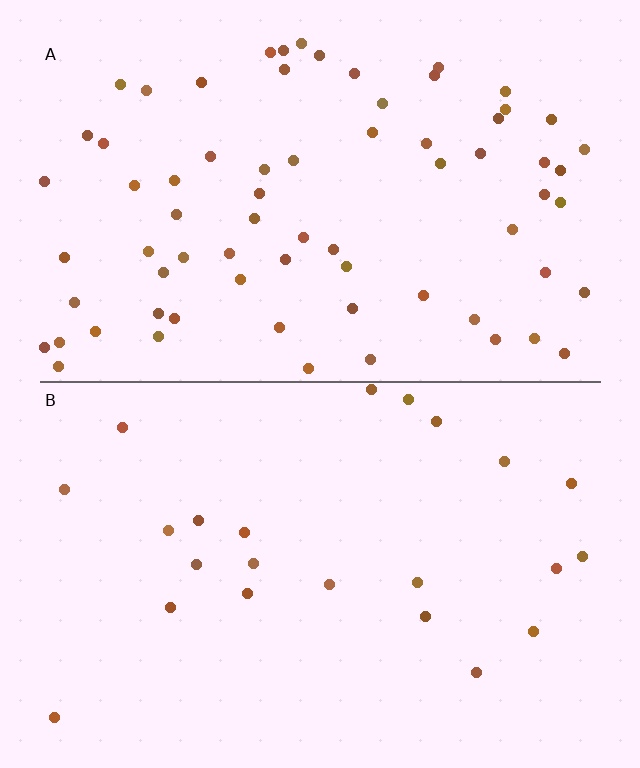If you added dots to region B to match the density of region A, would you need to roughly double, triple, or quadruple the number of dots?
Approximately triple.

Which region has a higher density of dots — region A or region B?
A (the top).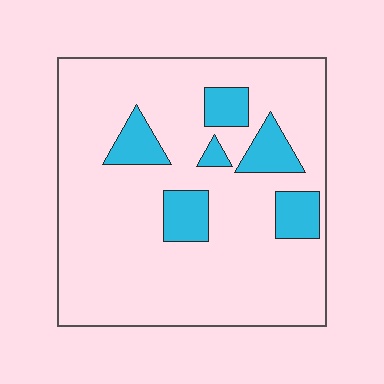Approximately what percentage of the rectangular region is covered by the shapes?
Approximately 15%.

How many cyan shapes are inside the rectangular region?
6.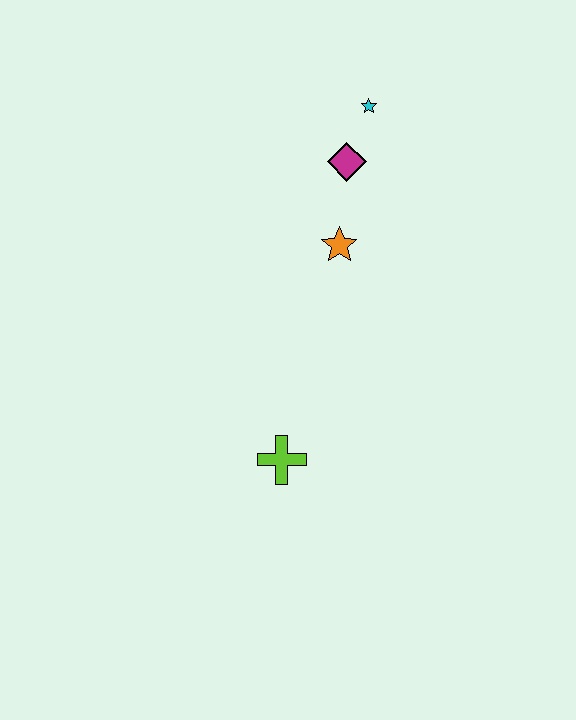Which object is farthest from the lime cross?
The cyan star is farthest from the lime cross.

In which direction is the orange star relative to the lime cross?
The orange star is above the lime cross.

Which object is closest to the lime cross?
The orange star is closest to the lime cross.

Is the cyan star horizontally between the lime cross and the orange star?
No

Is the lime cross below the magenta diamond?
Yes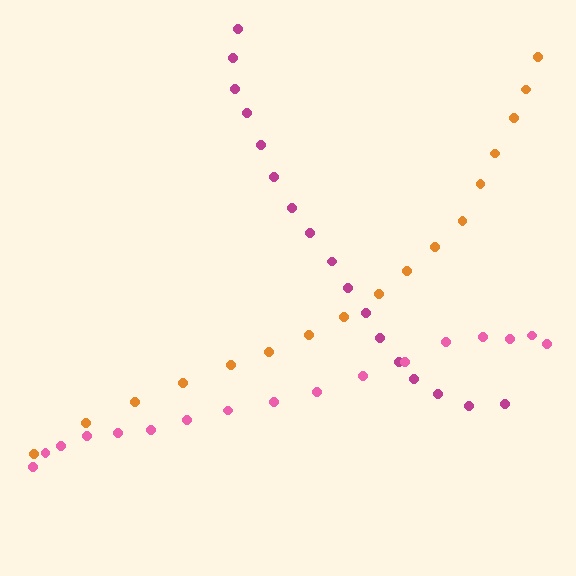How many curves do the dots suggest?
There are 3 distinct paths.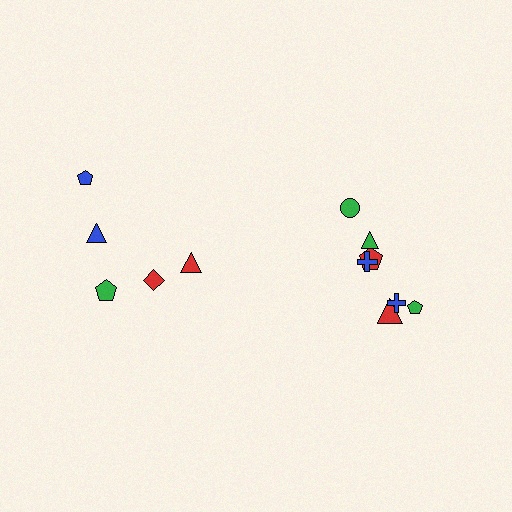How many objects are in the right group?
There are 7 objects.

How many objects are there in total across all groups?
There are 12 objects.